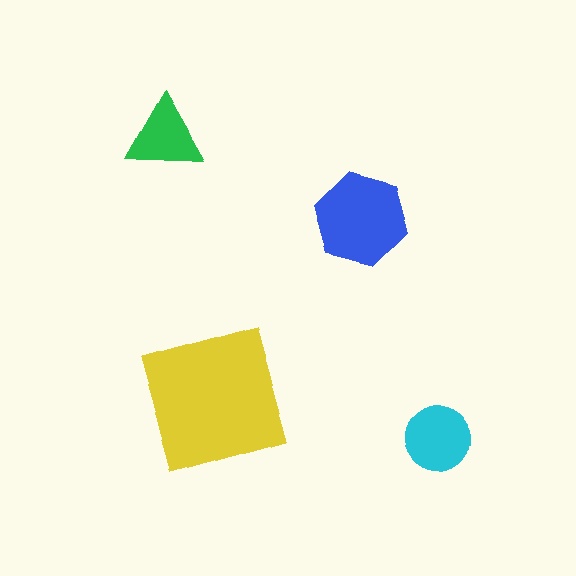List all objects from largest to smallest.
The yellow square, the blue hexagon, the cyan circle, the green triangle.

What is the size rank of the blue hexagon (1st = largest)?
2nd.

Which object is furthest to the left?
The green triangle is leftmost.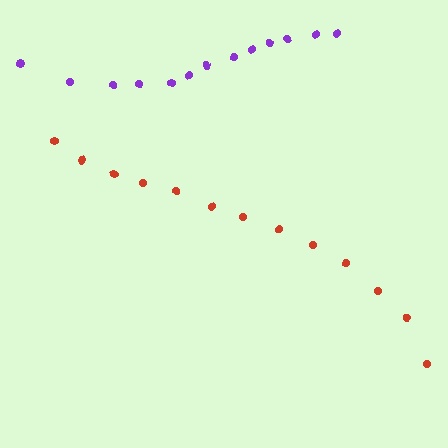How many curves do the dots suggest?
There are 2 distinct paths.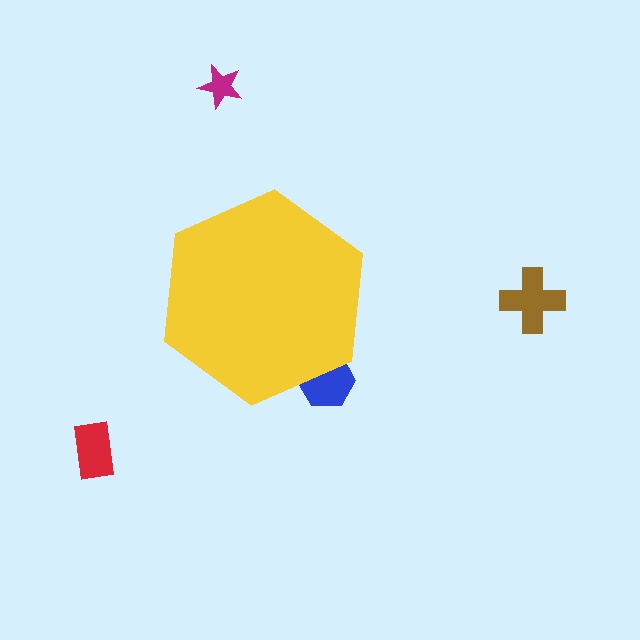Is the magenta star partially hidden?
No, the magenta star is fully visible.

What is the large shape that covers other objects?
A yellow hexagon.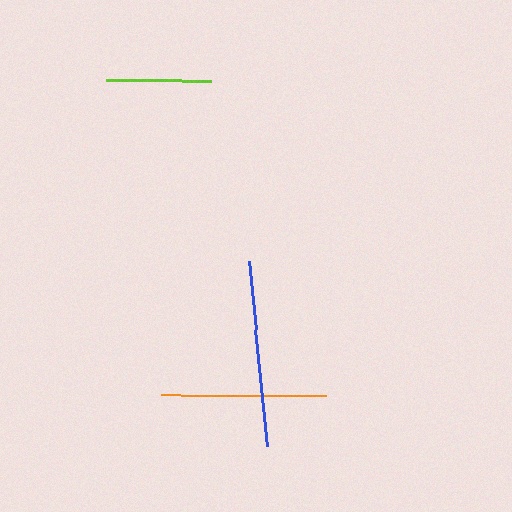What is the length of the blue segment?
The blue segment is approximately 185 pixels long.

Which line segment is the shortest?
The lime line is the shortest at approximately 105 pixels.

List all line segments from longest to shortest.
From longest to shortest: blue, orange, lime.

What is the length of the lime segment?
The lime segment is approximately 105 pixels long.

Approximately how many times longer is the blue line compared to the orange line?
The blue line is approximately 1.1 times the length of the orange line.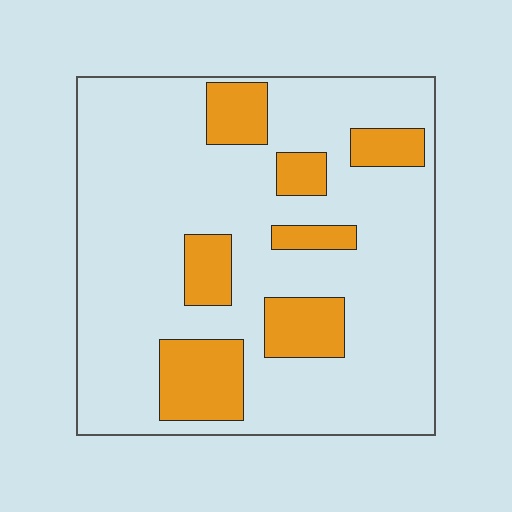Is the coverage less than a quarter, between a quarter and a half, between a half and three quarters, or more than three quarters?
Less than a quarter.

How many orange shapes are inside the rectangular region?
7.